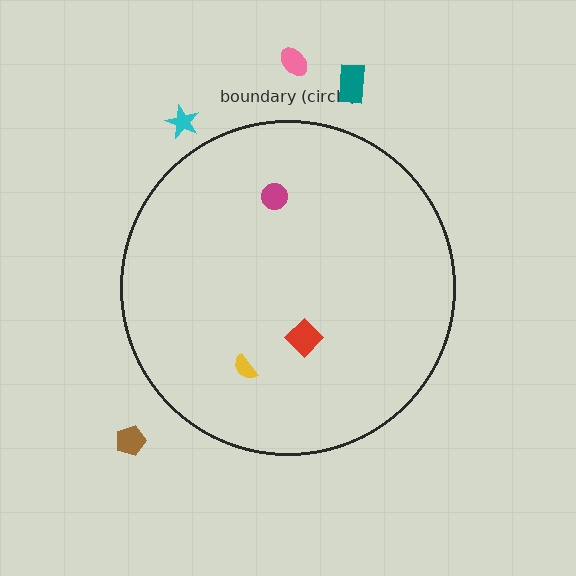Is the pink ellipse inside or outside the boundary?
Outside.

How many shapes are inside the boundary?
3 inside, 4 outside.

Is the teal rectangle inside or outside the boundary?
Outside.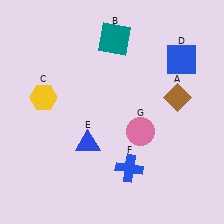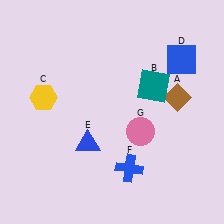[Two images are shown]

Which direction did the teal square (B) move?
The teal square (B) moved down.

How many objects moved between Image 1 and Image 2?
1 object moved between the two images.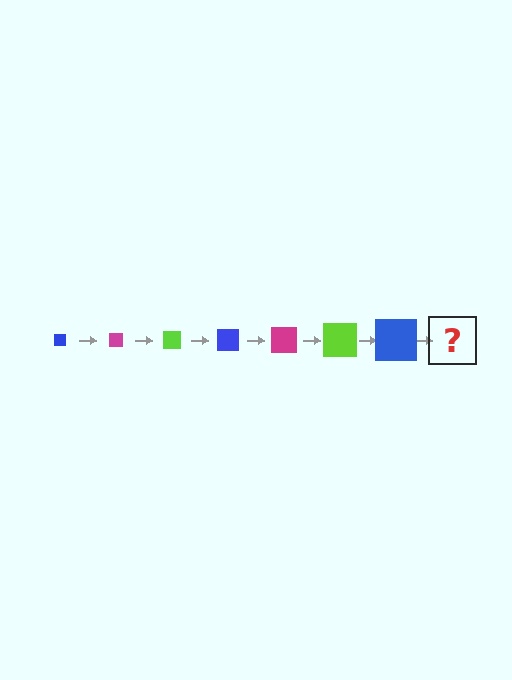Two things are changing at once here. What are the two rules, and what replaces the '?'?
The two rules are that the square grows larger each step and the color cycles through blue, magenta, and lime. The '?' should be a magenta square, larger than the previous one.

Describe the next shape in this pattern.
It should be a magenta square, larger than the previous one.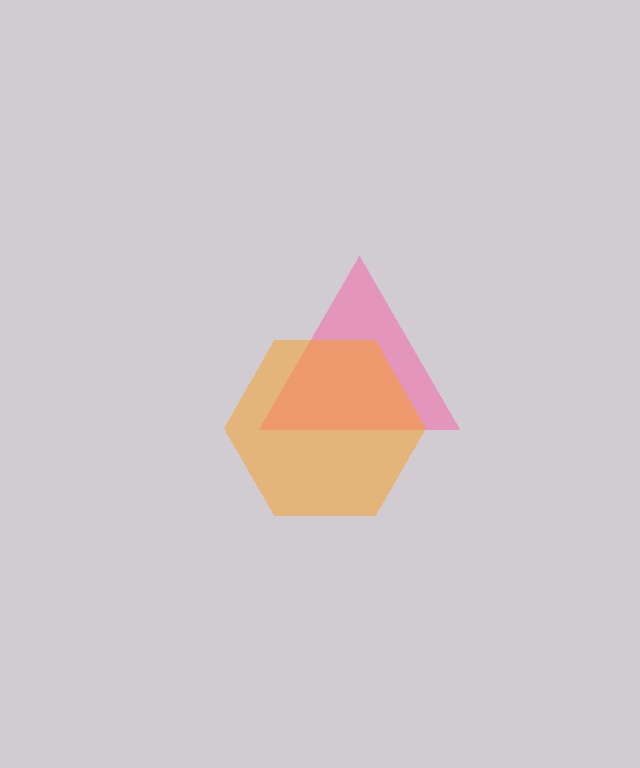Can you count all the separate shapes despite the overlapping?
Yes, there are 2 separate shapes.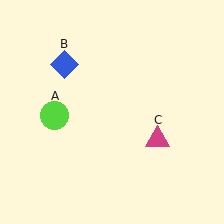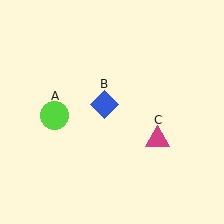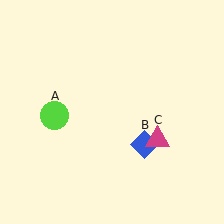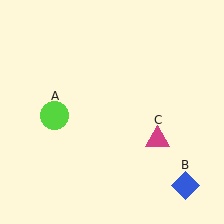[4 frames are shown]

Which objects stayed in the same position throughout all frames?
Lime circle (object A) and magenta triangle (object C) remained stationary.